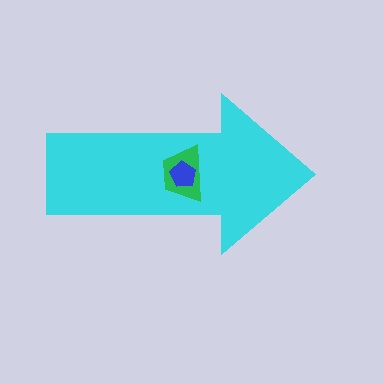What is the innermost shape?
The blue pentagon.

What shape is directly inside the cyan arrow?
The green trapezoid.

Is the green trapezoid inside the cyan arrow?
Yes.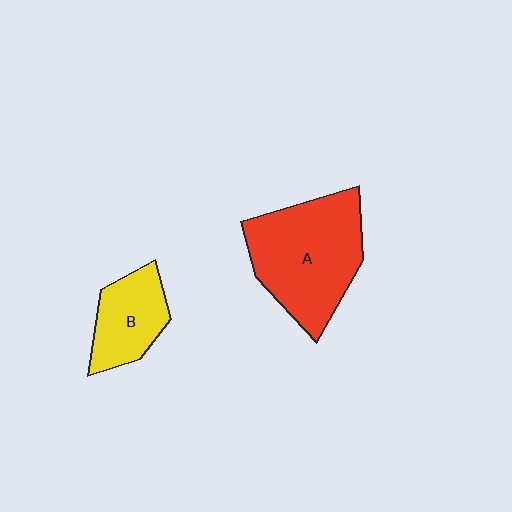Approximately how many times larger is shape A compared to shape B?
Approximately 2.0 times.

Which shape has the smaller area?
Shape B (yellow).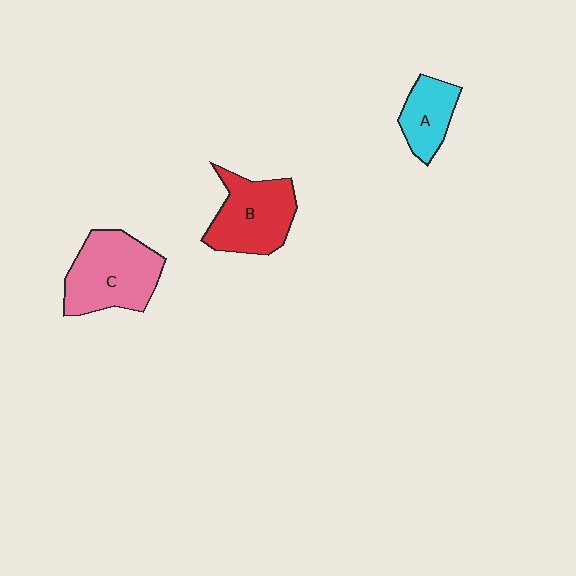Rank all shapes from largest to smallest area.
From largest to smallest: C (pink), B (red), A (cyan).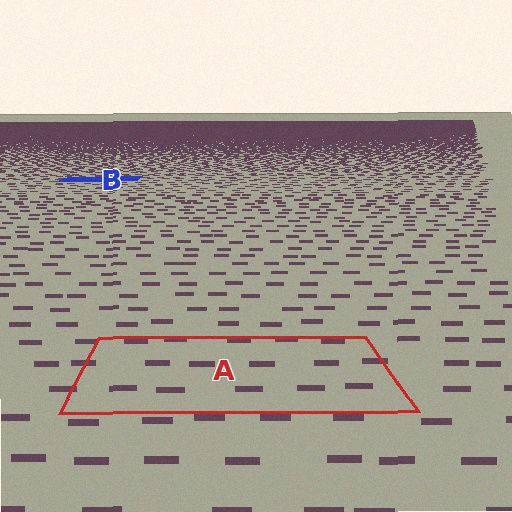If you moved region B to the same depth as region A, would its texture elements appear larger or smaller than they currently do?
They would appear larger. At a closer depth, the same texture elements are projected at a bigger on-screen size.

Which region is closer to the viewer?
Region A is closer. The texture elements there are larger and more spread out.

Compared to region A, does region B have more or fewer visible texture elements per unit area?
Region B has more texture elements per unit area — they are packed more densely because it is farther away.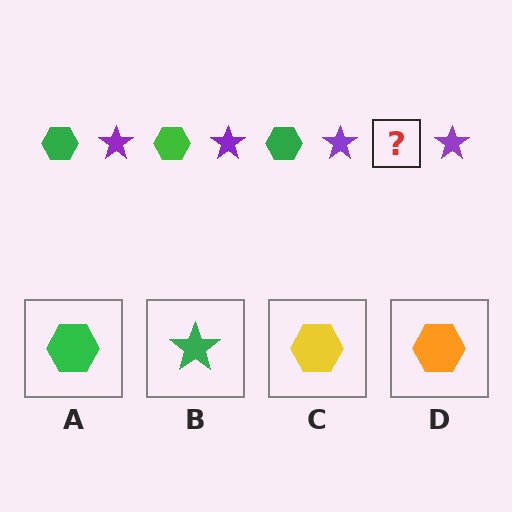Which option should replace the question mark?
Option A.